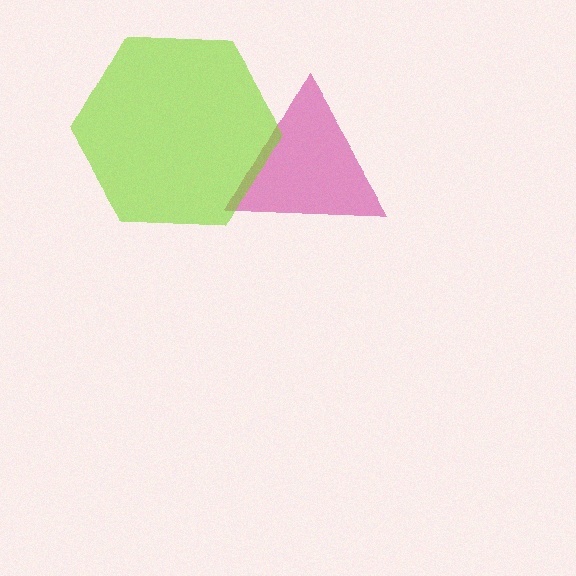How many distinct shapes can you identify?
There are 2 distinct shapes: a magenta triangle, a lime hexagon.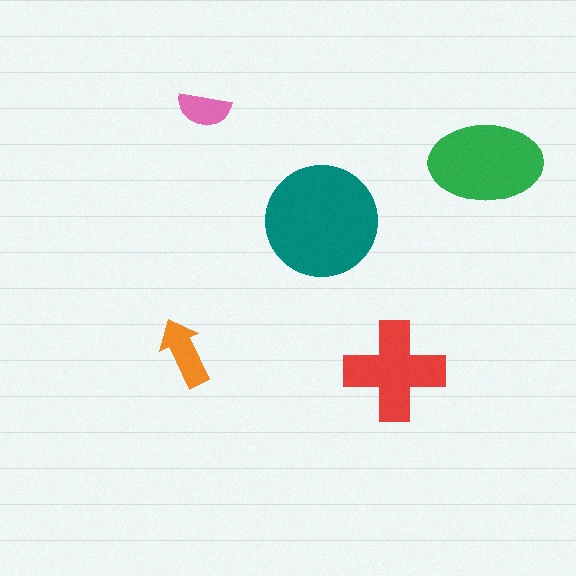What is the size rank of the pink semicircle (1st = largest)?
5th.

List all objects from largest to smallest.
The teal circle, the green ellipse, the red cross, the orange arrow, the pink semicircle.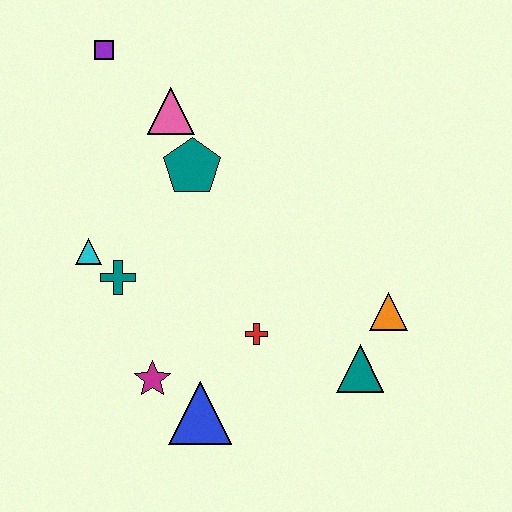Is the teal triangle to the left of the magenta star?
No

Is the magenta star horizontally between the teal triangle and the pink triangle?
No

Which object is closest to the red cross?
The blue triangle is closest to the red cross.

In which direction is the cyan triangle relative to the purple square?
The cyan triangle is below the purple square.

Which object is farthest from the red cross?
The purple square is farthest from the red cross.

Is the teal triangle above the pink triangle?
No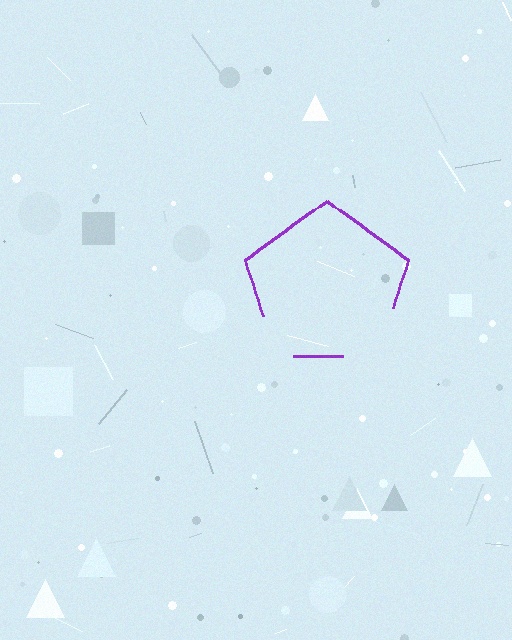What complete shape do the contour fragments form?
The contour fragments form a pentagon.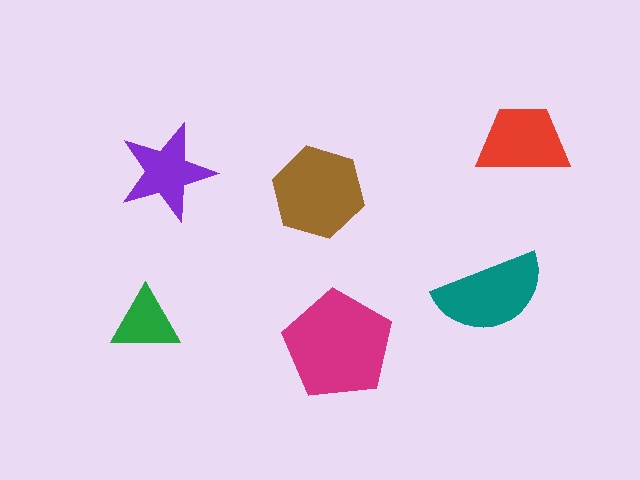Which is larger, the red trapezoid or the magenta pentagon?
The magenta pentagon.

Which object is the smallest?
The green triangle.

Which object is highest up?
The red trapezoid is topmost.